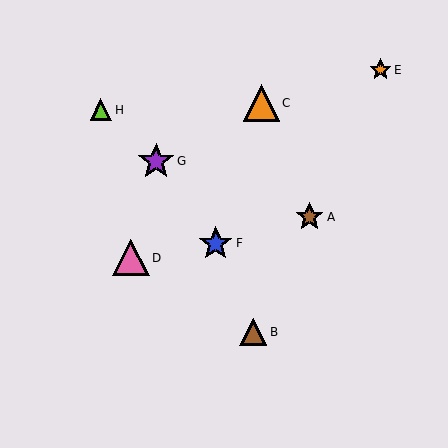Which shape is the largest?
The pink triangle (labeled D) is the largest.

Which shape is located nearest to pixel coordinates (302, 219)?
The brown star (labeled A) at (310, 217) is nearest to that location.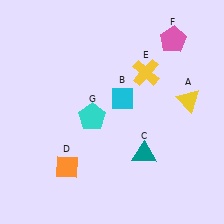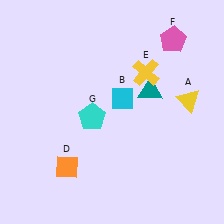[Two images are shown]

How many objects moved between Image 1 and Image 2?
1 object moved between the two images.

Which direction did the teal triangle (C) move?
The teal triangle (C) moved up.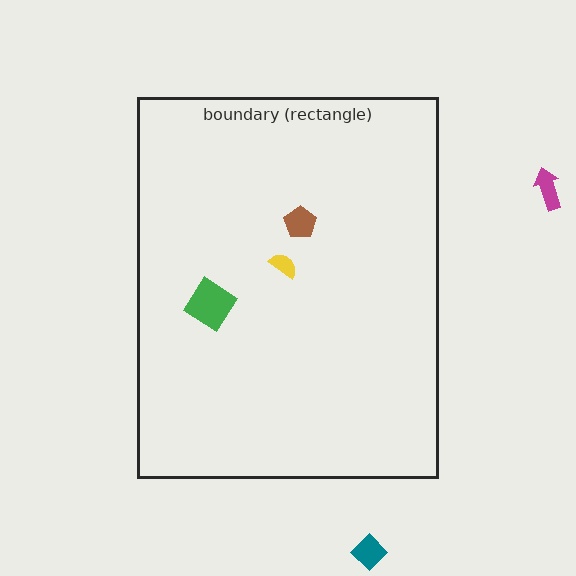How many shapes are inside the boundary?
3 inside, 2 outside.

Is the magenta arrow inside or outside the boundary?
Outside.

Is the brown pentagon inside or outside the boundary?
Inside.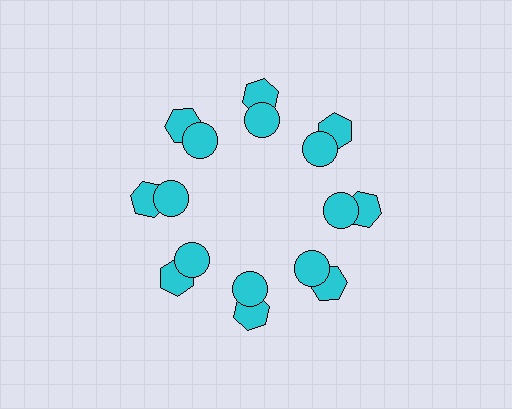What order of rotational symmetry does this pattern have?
This pattern has 8-fold rotational symmetry.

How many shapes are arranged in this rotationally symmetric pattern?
There are 16 shapes, arranged in 8 groups of 2.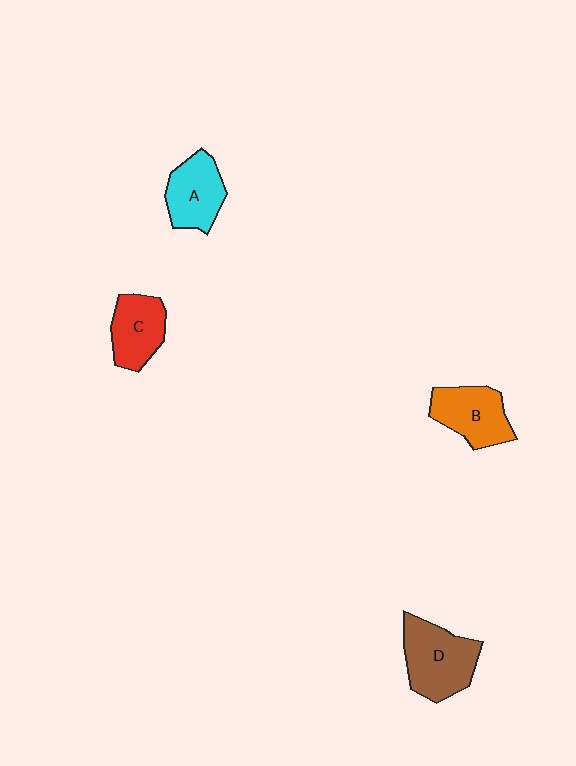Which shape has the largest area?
Shape D (brown).